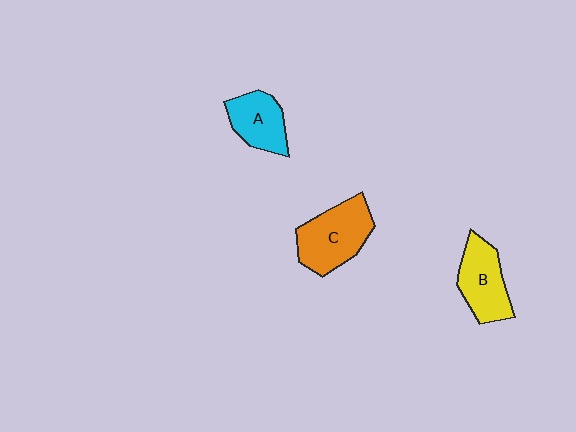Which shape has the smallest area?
Shape A (cyan).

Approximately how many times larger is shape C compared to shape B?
Approximately 1.2 times.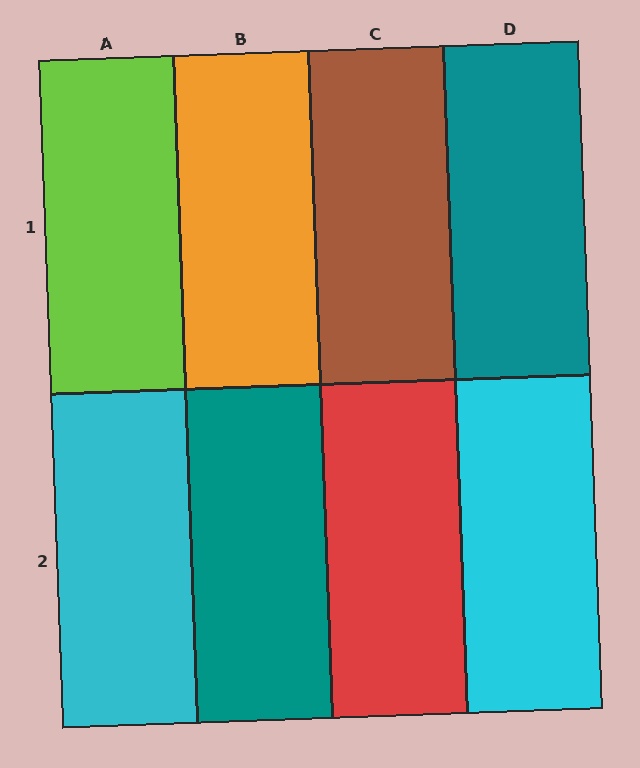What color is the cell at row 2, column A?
Cyan.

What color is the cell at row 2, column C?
Red.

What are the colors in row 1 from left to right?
Lime, orange, brown, teal.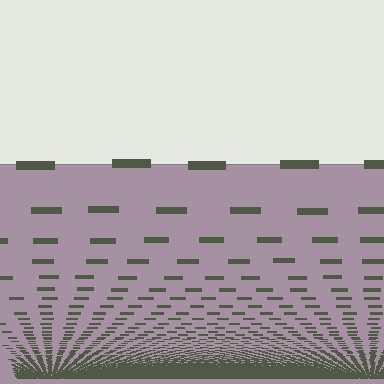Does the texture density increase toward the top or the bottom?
Density increases toward the bottom.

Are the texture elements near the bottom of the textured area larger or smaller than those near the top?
Smaller. The gradient is inverted — elements near the bottom are smaller and denser.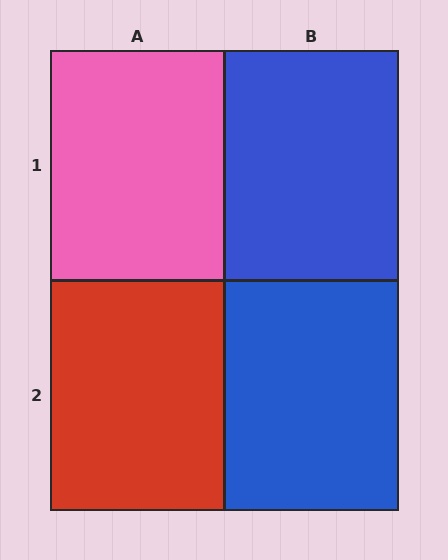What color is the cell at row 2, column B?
Blue.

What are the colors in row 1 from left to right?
Pink, blue.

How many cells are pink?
1 cell is pink.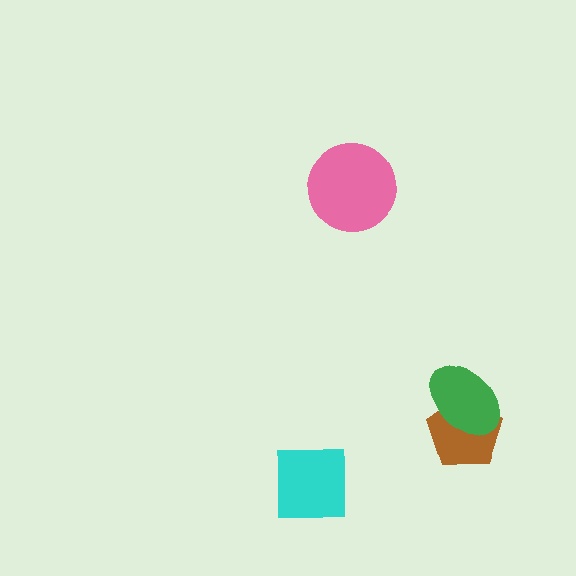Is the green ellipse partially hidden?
No, no other shape covers it.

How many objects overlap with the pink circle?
0 objects overlap with the pink circle.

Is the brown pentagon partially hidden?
Yes, it is partially covered by another shape.